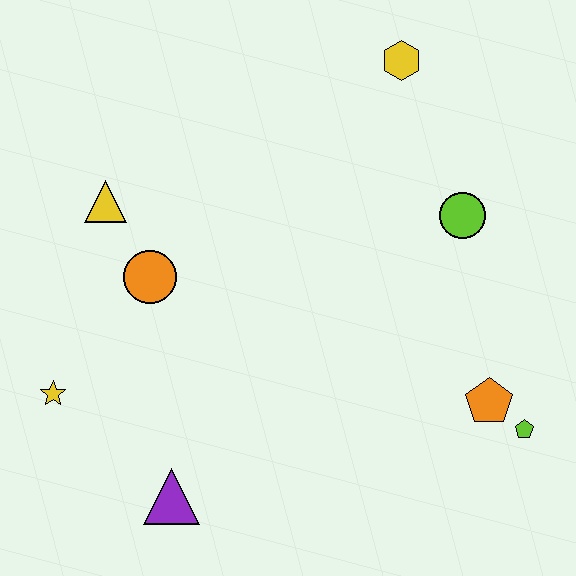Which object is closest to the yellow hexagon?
The lime circle is closest to the yellow hexagon.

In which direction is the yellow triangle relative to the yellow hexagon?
The yellow triangle is to the left of the yellow hexagon.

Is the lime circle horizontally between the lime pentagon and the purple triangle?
Yes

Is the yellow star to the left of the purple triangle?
Yes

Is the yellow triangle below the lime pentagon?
No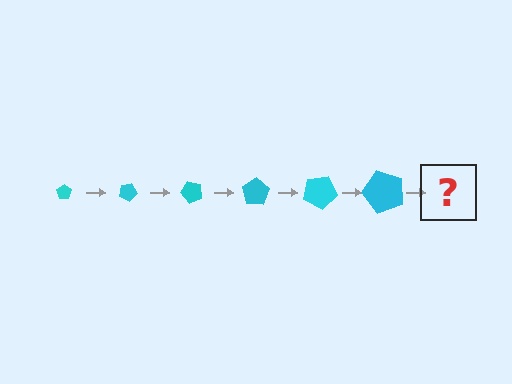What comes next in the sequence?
The next element should be a pentagon, larger than the previous one and rotated 150 degrees from the start.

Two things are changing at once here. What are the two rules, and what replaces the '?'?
The two rules are that the pentagon grows larger each step and it rotates 25 degrees each step. The '?' should be a pentagon, larger than the previous one and rotated 150 degrees from the start.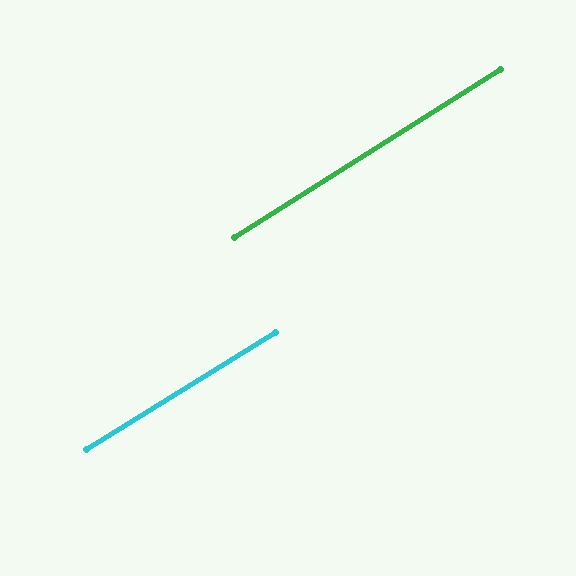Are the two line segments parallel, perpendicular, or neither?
Parallel — their directions differ by only 0.6°.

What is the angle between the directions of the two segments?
Approximately 1 degree.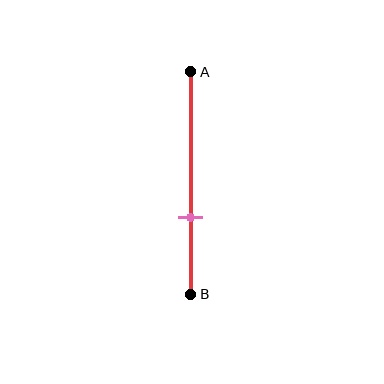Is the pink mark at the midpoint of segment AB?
No, the mark is at about 65% from A, not at the 50% midpoint.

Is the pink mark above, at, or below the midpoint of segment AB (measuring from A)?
The pink mark is below the midpoint of segment AB.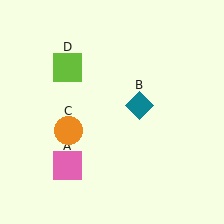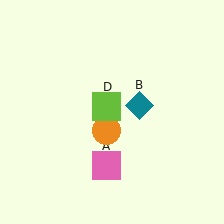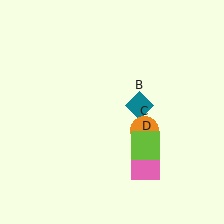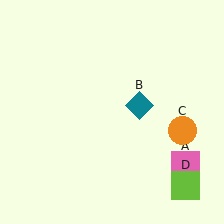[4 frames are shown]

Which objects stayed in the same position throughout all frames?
Teal diamond (object B) remained stationary.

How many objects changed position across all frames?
3 objects changed position: pink square (object A), orange circle (object C), lime square (object D).